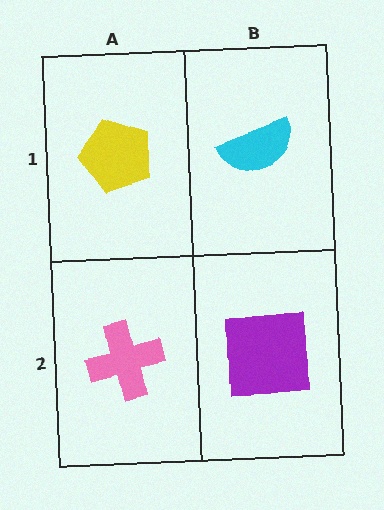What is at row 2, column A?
A pink cross.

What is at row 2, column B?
A purple square.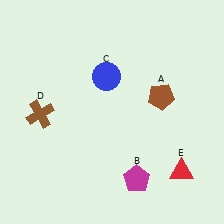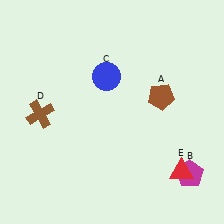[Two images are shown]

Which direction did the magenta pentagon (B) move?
The magenta pentagon (B) moved right.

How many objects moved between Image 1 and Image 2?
1 object moved between the two images.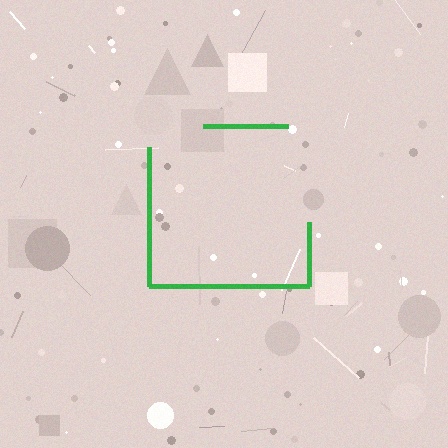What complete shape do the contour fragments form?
The contour fragments form a square.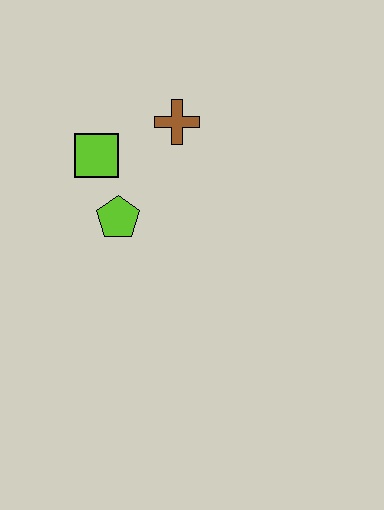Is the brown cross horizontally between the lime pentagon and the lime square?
No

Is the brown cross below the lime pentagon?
No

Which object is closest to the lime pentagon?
The lime square is closest to the lime pentagon.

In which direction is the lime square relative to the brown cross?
The lime square is to the left of the brown cross.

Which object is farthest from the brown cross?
The lime pentagon is farthest from the brown cross.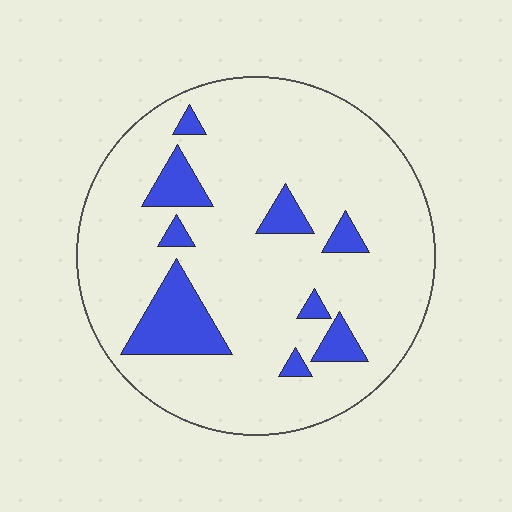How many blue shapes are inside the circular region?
9.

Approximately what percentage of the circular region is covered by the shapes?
Approximately 15%.